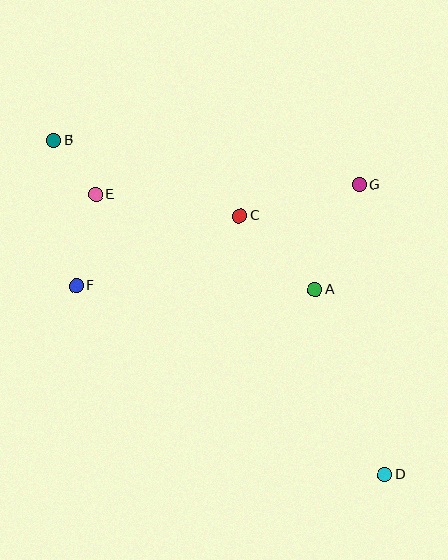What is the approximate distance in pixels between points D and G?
The distance between D and G is approximately 291 pixels.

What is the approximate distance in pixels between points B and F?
The distance between B and F is approximately 147 pixels.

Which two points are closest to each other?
Points B and E are closest to each other.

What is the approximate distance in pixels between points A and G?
The distance between A and G is approximately 114 pixels.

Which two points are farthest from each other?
Points B and D are farthest from each other.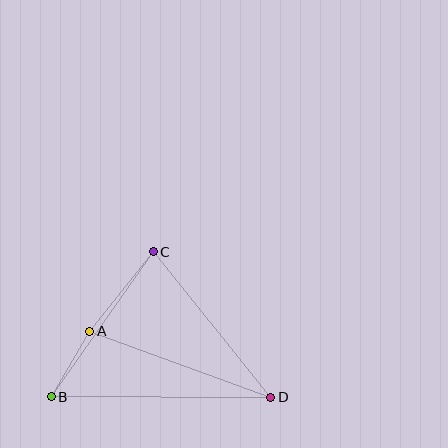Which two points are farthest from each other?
Points B and D are farthest from each other.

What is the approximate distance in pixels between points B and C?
The distance between B and C is approximately 177 pixels.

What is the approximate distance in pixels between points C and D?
The distance between C and D is approximately 187 pixels.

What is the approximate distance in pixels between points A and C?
The distance between A and C is approximately 102 pixels.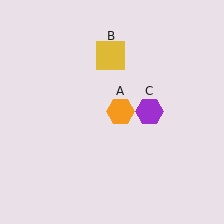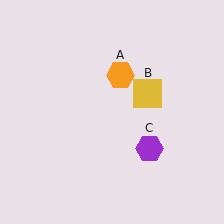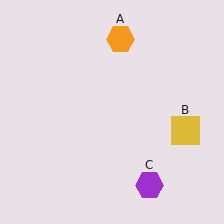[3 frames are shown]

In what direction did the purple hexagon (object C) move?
The purple hexagon (object C) moved down.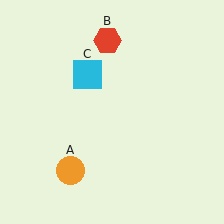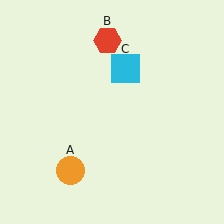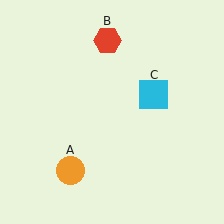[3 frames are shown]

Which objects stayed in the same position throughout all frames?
Orange circle (object A) and red hexagon (object B) remained stationary.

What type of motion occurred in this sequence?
The cyan square (object C) rotated clockwise around the center of the scene.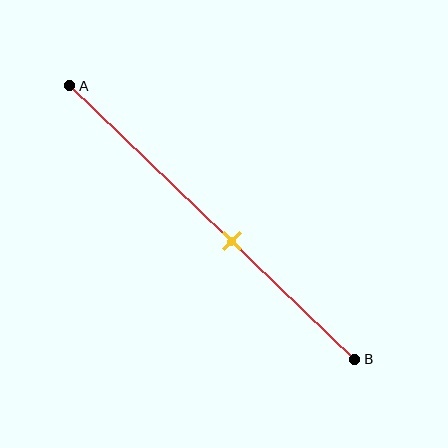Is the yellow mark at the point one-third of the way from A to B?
No, the mark is at about 55% from A, not at the 33% one-third point.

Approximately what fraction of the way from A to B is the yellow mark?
The yellow mark is approximately 55% of the way from A to B.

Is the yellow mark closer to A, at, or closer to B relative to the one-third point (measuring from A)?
The yellow mark is closer to point B than the one-third point of segment AB.